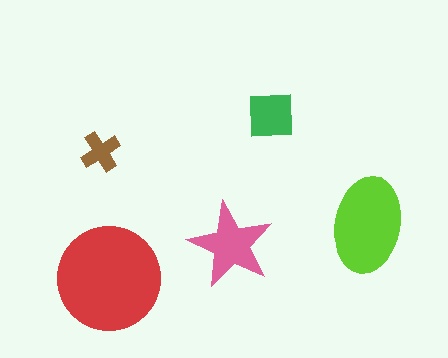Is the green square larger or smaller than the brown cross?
Larger.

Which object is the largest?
The red circle.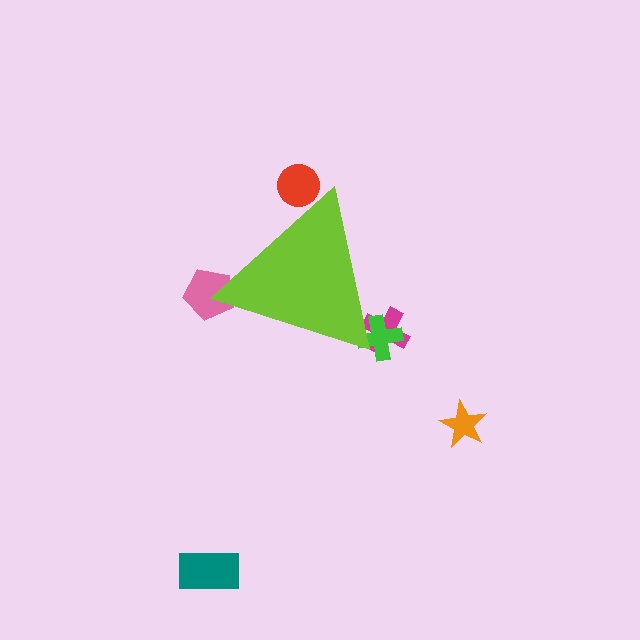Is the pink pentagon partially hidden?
Yes, the pink pentagon is partially hidden behind the lime triangle.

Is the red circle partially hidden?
Yes, the red circle is partially hidden behind the lime triangle.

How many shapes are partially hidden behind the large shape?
4 shapes are partially hidden.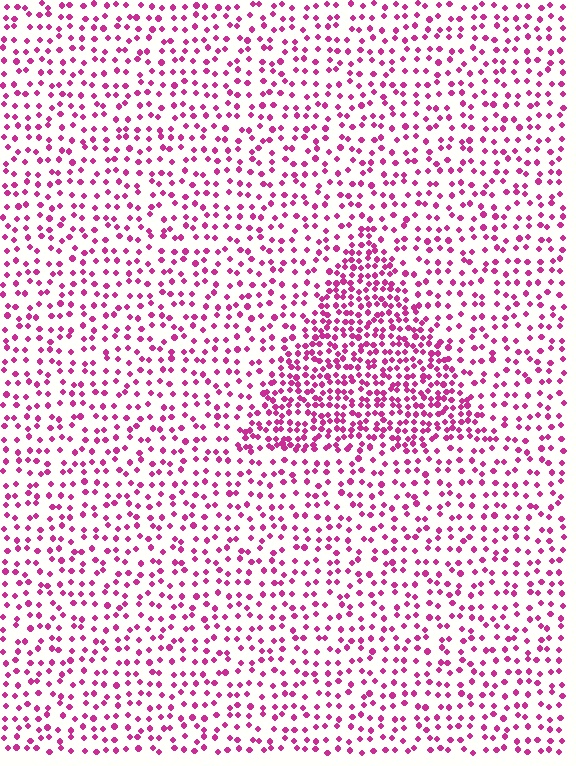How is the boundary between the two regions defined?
The boundary is defined by a change in element density (approximately 2.1x ratio). All elements are the same color, size, and shape.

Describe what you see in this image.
The image contains small magenta elements arranged at two different densities. A triangle-shaped region is visible where the elements are more densely packed than the surrounding area.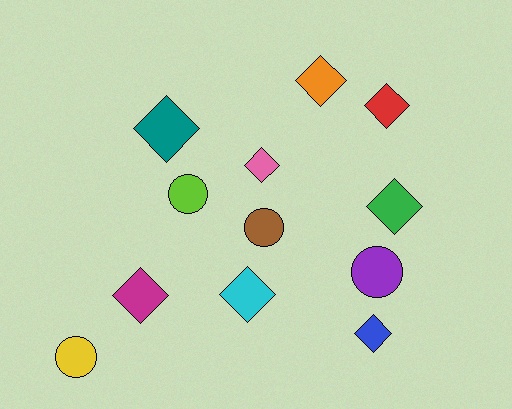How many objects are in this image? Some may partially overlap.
There are 12 objects.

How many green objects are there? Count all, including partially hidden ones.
There is 1 green object.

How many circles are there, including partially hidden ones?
There are 4 circles.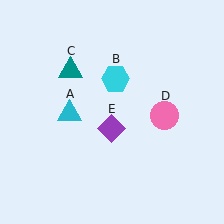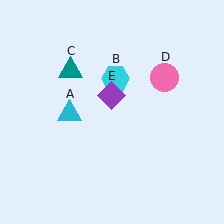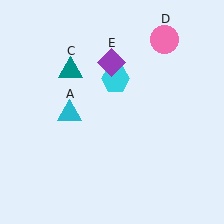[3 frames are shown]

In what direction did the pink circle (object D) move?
The pink circle (object D) moved up.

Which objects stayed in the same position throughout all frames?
Cyan triangle (object A) and cyan hexagon (object B) and teal triangle (object C) remained stationary.